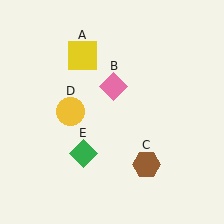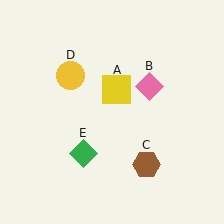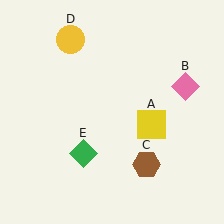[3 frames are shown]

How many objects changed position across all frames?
3 objects changed position: yellow square (object A), pink diamond (object B), yellow circle (object D).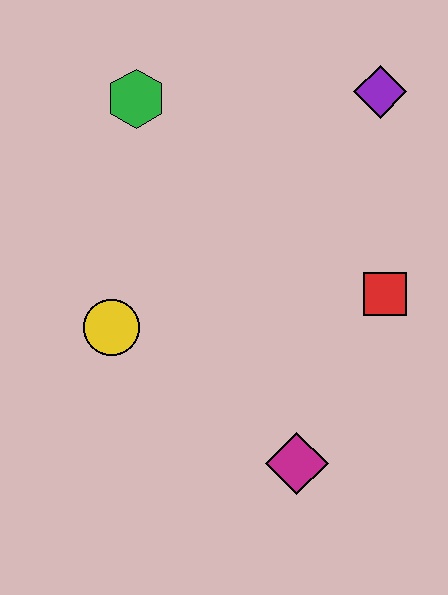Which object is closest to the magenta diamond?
The red square is closest to the magenta diamond.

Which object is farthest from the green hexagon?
The magenta diamond is farthest from the green hexagon.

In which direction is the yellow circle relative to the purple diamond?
The yellow circle is to the left of the purple diamond.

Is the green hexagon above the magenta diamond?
Yes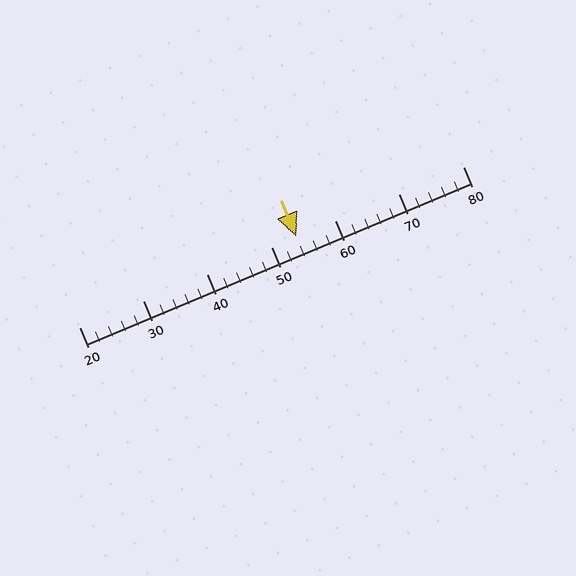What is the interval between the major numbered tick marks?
The major tick marks are spaced 10 units apart.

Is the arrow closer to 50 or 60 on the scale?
The arrow is closer to 50.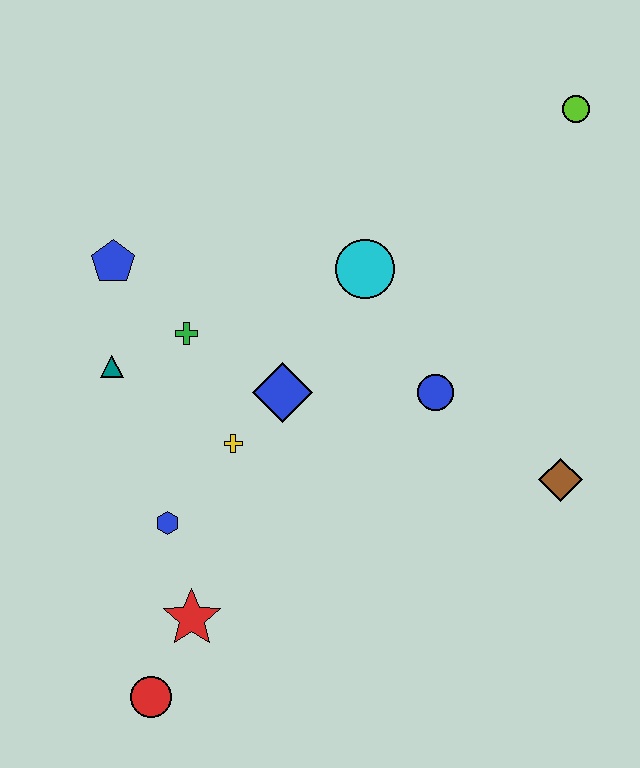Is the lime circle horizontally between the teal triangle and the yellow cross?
No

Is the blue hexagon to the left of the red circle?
No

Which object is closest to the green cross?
The teal triangle is closest to the green cross.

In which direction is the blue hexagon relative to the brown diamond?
The blue hexagon is to the left of the brown diamond.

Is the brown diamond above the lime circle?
No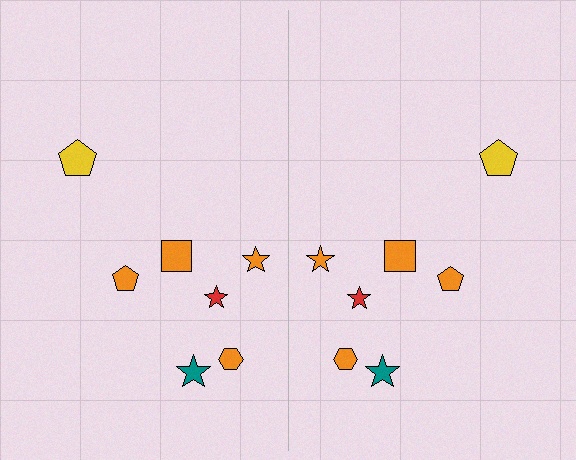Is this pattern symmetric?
Yes, this pattern has bilateral (reflection) symmetry.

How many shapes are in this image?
There are 14 shapes in this image.